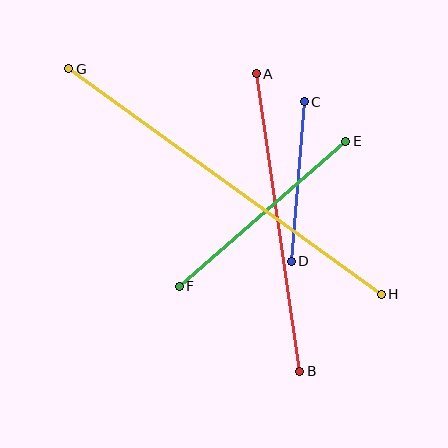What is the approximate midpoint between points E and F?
The midpoint is at approximately (262, 214) pixels.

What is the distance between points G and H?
The distance is approximately 386 pixels.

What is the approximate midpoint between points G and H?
The midpoint is at approximately (225, 181) pixels.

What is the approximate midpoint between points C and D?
The midpoint is at approximately (298, 181) pixels.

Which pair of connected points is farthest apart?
Points G and H are farthest apart.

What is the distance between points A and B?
The distance is approximately 301 pixels.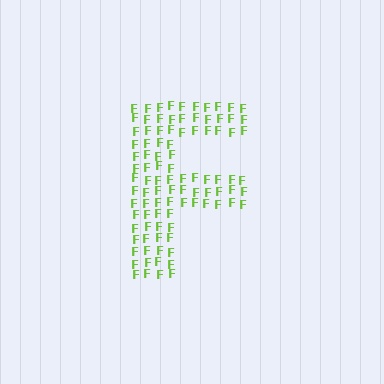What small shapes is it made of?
It is made of small letter F's.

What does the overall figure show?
The overall figure shows the letter F.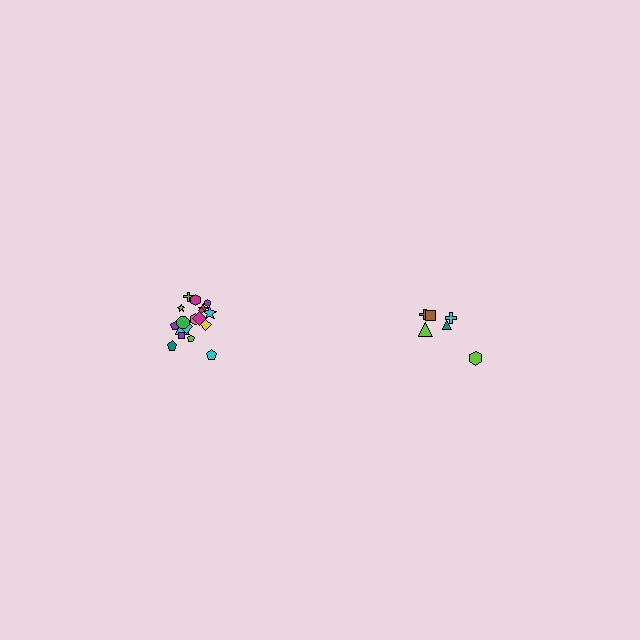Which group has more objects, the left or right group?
The left group.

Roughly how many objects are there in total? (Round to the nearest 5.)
Roughly 25 objects in total.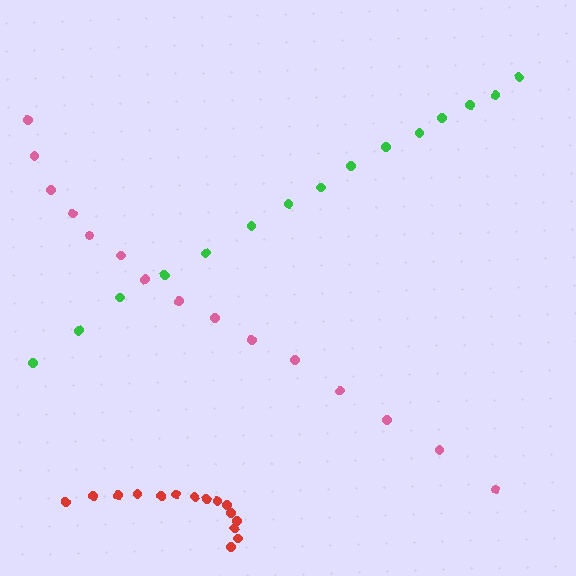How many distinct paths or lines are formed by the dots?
There are 3 distinct paths.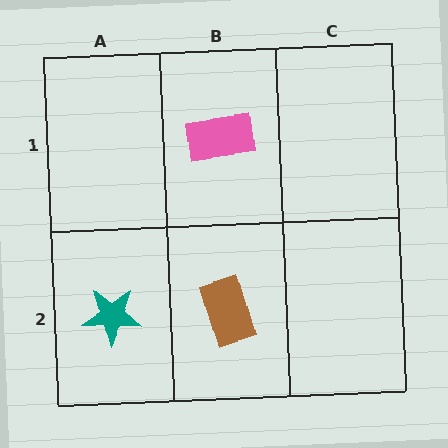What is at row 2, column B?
A brown rectangle.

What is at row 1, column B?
A pink rectangle.